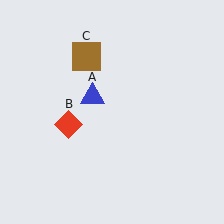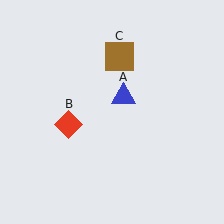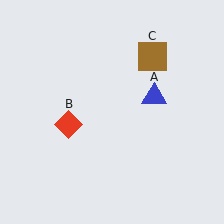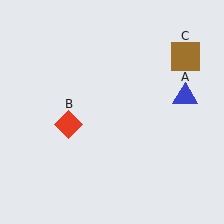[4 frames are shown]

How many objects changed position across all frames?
2 objects changed position: blue triangle (object A), brown square (object C).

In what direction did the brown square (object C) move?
The brown square (object C) moved right.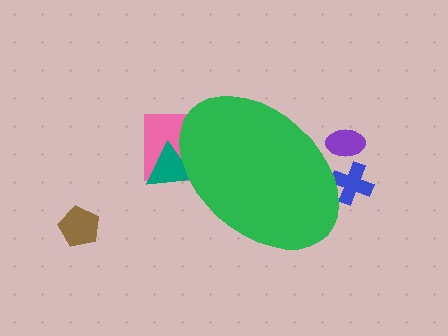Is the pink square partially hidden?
Yes, the pink square is partially hidden behind the green ellipse.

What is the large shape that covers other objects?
A green ellipse.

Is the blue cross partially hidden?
Yes, the blue cross is partially hidden behind the green ellipse.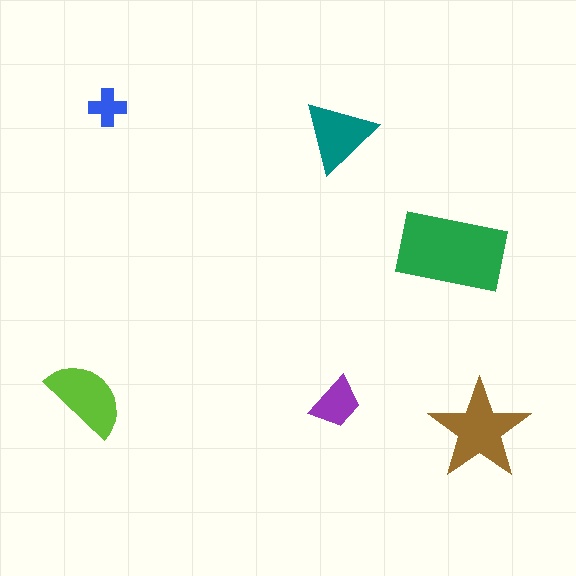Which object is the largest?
The green rectangle.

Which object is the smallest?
The blue cross.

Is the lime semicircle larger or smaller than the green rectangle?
Smaller.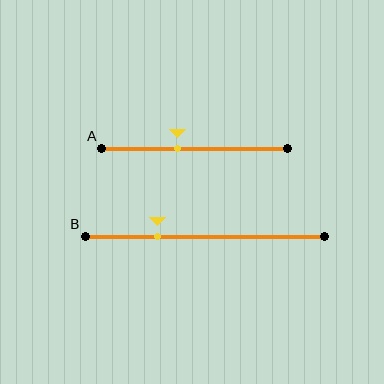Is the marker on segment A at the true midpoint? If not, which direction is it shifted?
No, the marker on segment A is shifted to the left by about 9% of the segment length.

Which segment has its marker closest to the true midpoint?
Segment A has its marker closest to the true midpoint.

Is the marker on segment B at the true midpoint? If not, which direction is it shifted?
No, the marker on segment B is shifted to the left by about 20% of the segment length.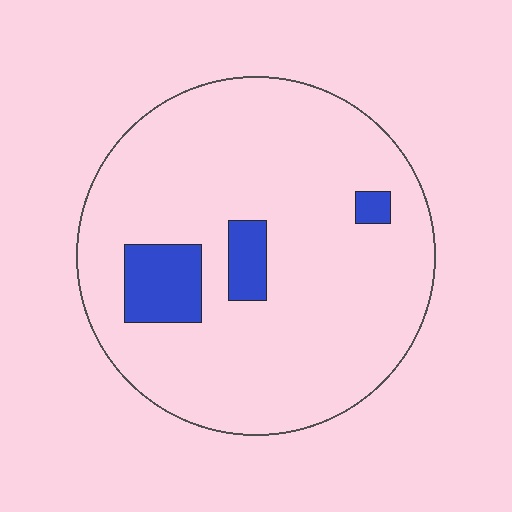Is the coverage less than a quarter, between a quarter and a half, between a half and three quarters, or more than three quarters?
Less than a quarter.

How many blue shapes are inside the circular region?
3.